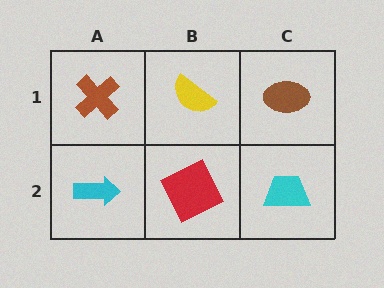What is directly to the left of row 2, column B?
A cyan arrow.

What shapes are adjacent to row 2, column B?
A yellow semicircle (row 1, column B), a cyan arrow (row 2, column A), a cyan trapezoid (row 2, column C).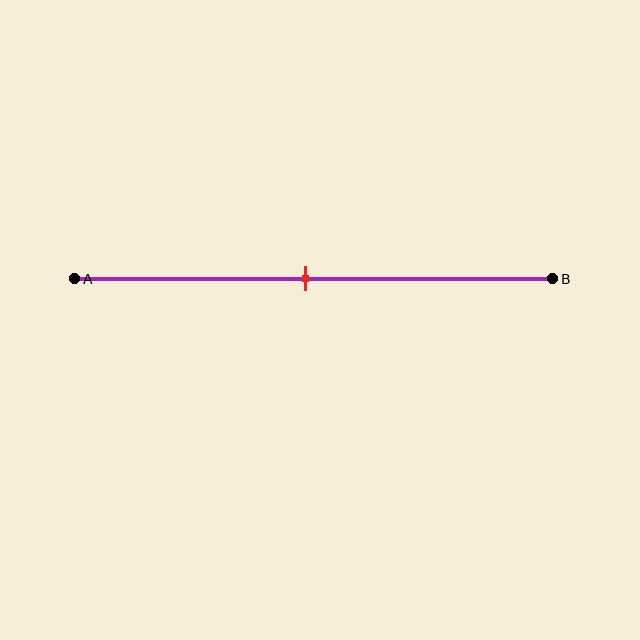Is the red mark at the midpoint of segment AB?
Yes, the mark is approximately at the midpoint.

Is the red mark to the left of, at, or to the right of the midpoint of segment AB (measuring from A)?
The red mark is approximately at the midpoint of segment AB.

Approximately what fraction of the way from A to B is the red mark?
The red mark is approximately 50% of the way from A to B.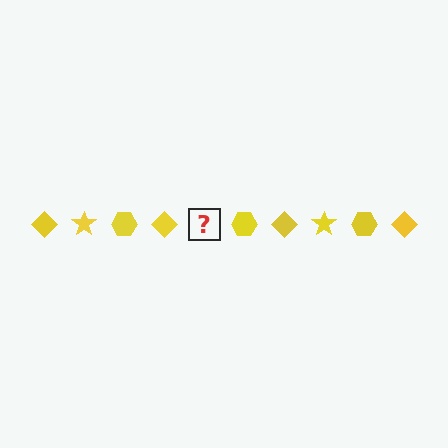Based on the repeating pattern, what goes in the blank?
The blank should be a yellow star.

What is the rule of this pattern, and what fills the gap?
The rule is that the pattern cycles through diamond, star, hexagon shapes in yellow. The gap should be filled with a yellow star.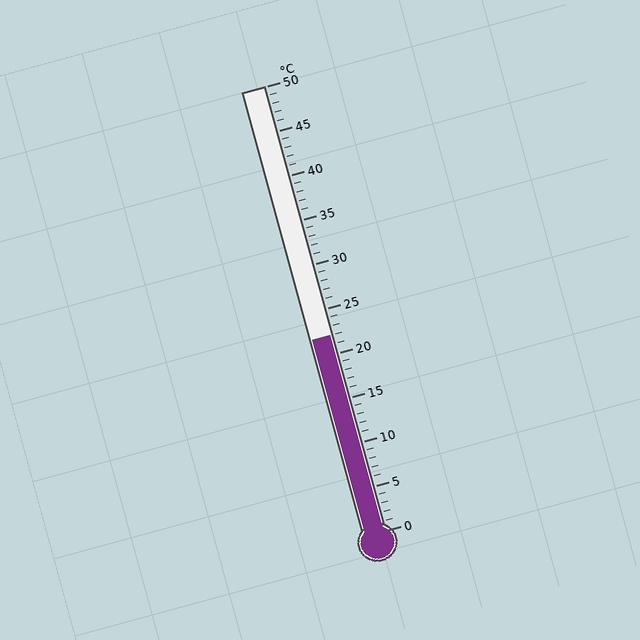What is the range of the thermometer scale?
The thermometer scale ranges from 0°C to 50°C.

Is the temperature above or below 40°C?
The temperature is below 40°C.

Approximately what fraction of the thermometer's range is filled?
The thermometer is filled to approximately 45% of its range.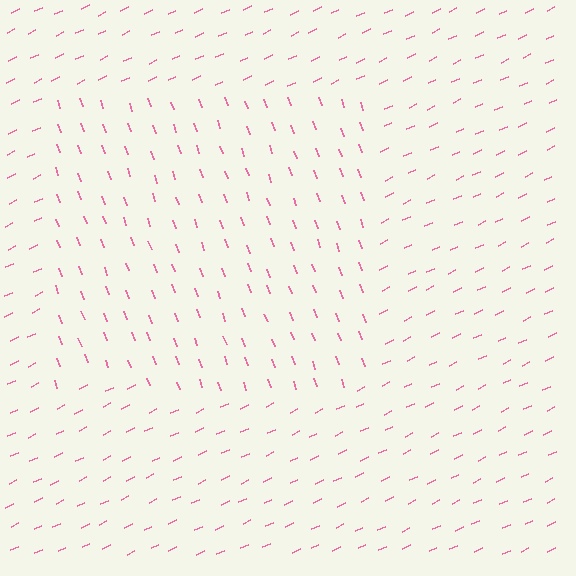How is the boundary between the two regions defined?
The boundary is defined purely by a change in line orientation (approximately 85 degrees difference). All lines are the same color and thickness.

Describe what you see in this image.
The image is filled with small pink line segments. A rectangle region in the image has lines oriented differently from the surrounding lines, creating a visible texture boundary.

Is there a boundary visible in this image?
Yes, there is a texture boundary formed by a change in line orientation.